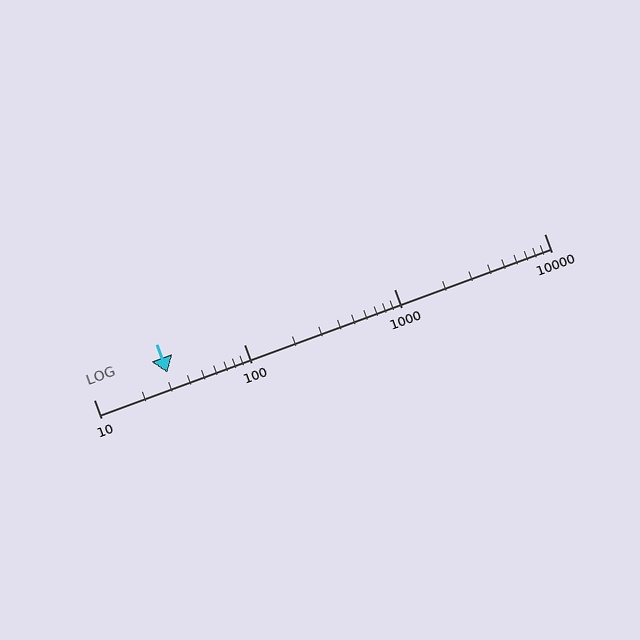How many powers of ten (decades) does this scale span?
The scale spans 3 decades, from 10 to 10000.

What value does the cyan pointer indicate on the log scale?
The pointer indicates approximately 31.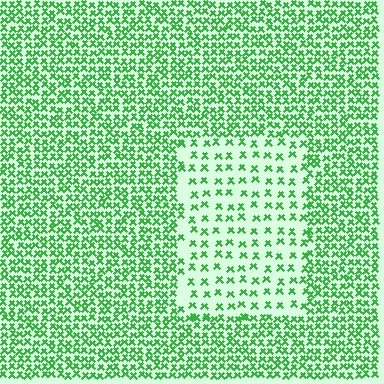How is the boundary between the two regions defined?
The boundary is defined by a change in element density (approximately 2.4x ratio). All elements are the same color, size, and shape.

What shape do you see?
I see a rectangle.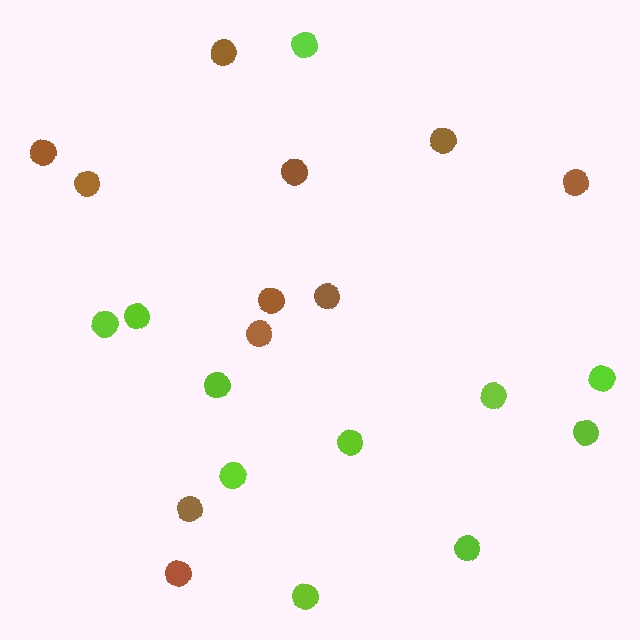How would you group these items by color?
There are 2 groups: one group of lime circles (11) and one group of brown circles (11).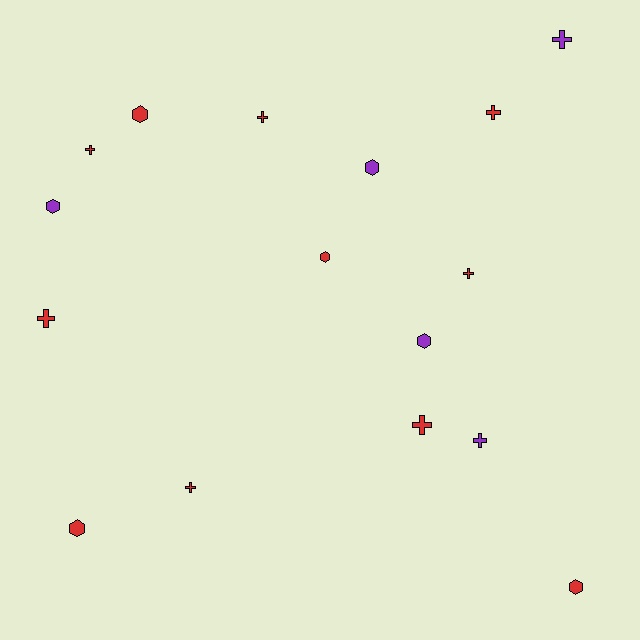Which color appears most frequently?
Red, with 11 objects.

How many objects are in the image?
There are 16 objects.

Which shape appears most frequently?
Cross, with 9 objects.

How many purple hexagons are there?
There are 3 purple hexagons.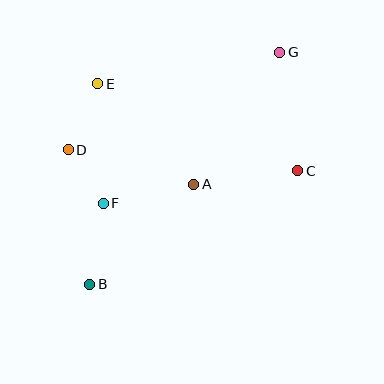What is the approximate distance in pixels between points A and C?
The distance between A and C is approximately 105 pixels.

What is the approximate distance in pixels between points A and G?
The distance between A and G is approximately 158 pixels.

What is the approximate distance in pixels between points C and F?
The distance between C and F is approximately 197 pixels.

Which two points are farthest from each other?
Points B and G are farthest from each other.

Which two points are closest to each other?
Points D and F are closest to each other.